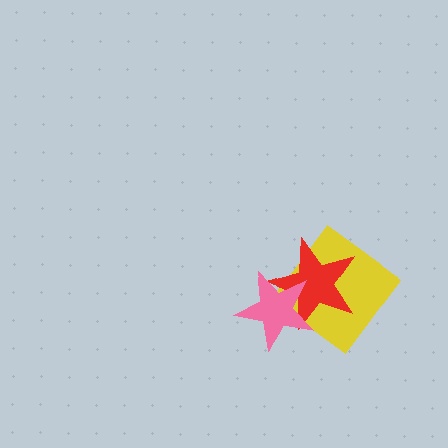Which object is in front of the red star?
The pink star is in front of the red star.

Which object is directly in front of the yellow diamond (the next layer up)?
The red star is directly in front of the yellow diamond.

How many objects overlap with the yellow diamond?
2 objects overlap with the yellow diamond.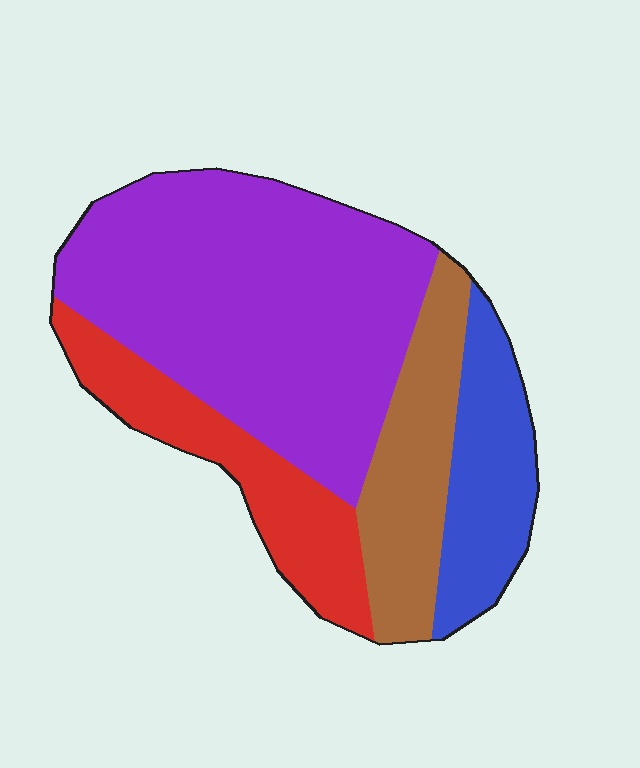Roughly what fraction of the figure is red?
Red takes up about one sixth (1/6) of the figure.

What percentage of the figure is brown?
Brown takes up about one sixth (1/6) of the figure.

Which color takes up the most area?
Purple, at roughly 50%.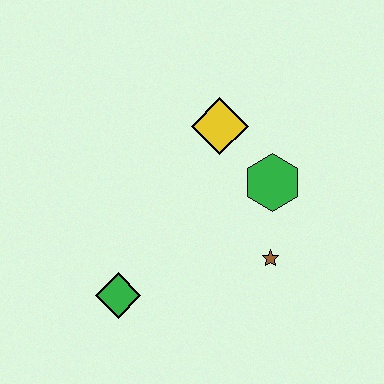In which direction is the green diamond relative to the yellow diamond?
The green diamond is below the yellow diamond.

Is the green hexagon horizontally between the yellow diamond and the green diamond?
No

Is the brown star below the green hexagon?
Yes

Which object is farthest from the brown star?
The green diamond is farthest from the brown star.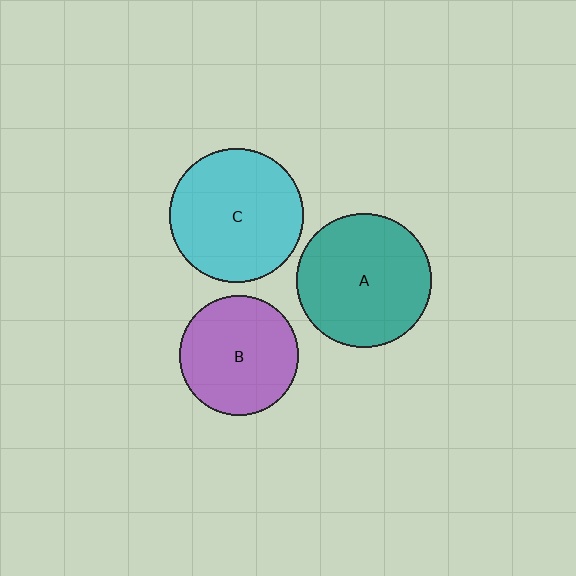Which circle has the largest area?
Circle A (teal).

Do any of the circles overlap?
No, none of the circles overlap.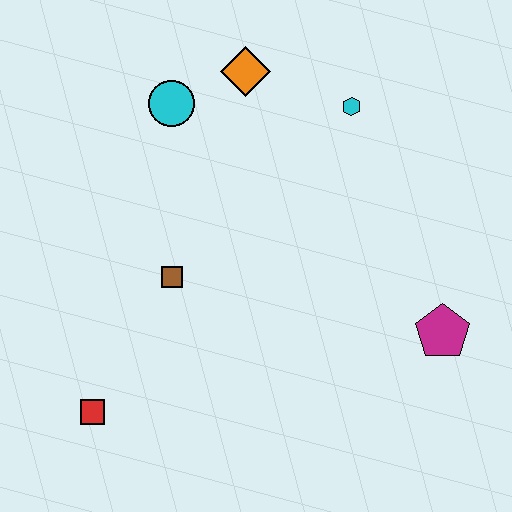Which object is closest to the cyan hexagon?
The orange diamond is closest to the cyan hexagon.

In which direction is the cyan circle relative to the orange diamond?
The cyan circle is to the left of the orange diamond.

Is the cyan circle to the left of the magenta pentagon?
Yes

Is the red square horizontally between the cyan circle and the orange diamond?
No